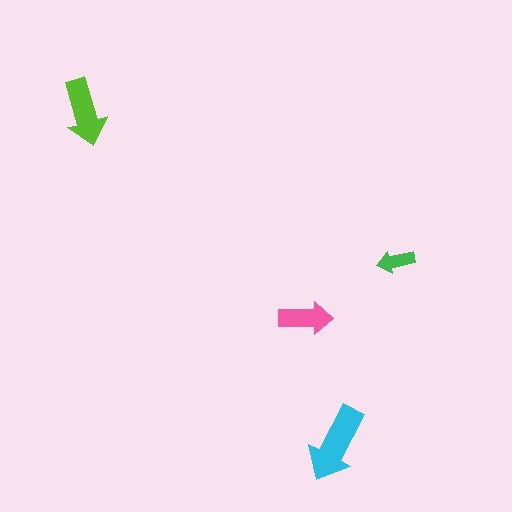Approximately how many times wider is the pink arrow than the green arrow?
About 1.5 times wider.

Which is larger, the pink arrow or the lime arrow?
The lime one.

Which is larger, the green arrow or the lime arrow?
The lime one.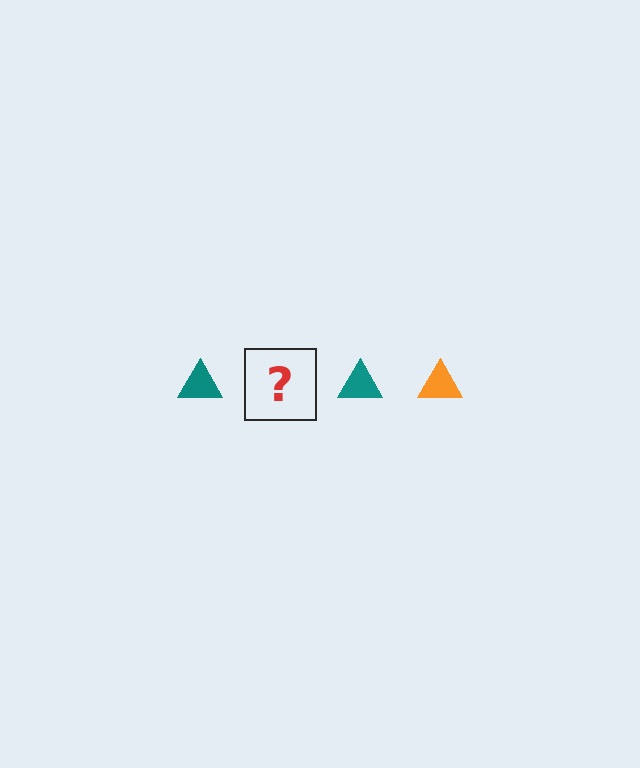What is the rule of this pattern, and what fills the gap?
The rule is that the pattern cycles through teal, orange triangles. The gap should be filled with an orange triangle.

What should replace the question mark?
The question mark should be replaced with an orange triangle.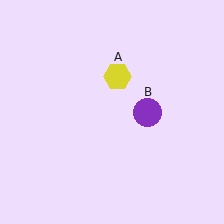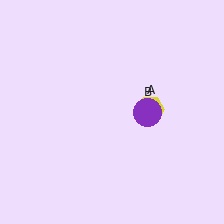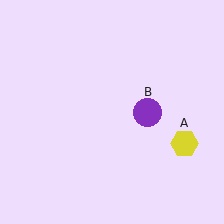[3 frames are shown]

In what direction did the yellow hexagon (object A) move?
The yellow hexagon (object A) moved down and to the right.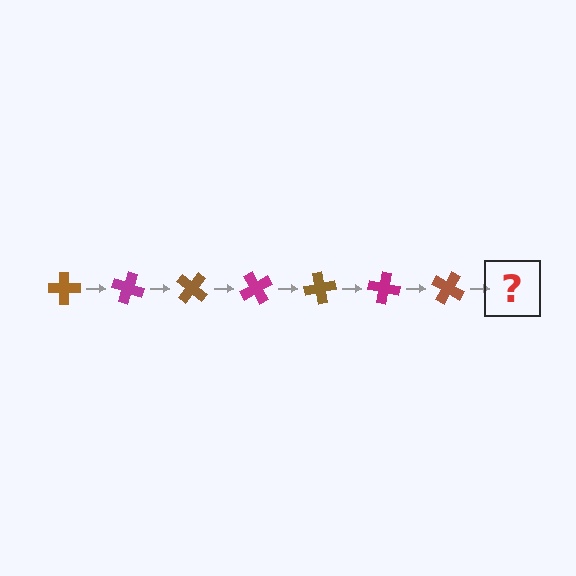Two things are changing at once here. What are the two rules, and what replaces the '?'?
The two rules are that it rotates 20 degrees each step and the color cycles through brown and magenta. The '?' should be a magenta cross, rotated 140 degrees from the start.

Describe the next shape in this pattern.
It should be a magenta cross, rotated 140 degrees from the start.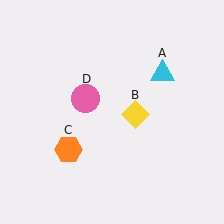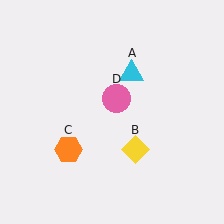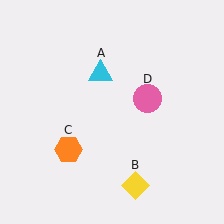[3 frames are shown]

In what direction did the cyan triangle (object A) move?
The cyan triangle (object A) moved left.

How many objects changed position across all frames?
3 objects changed position: cyan triangle (object A), yellow diamond (object B), pink circle (object D).